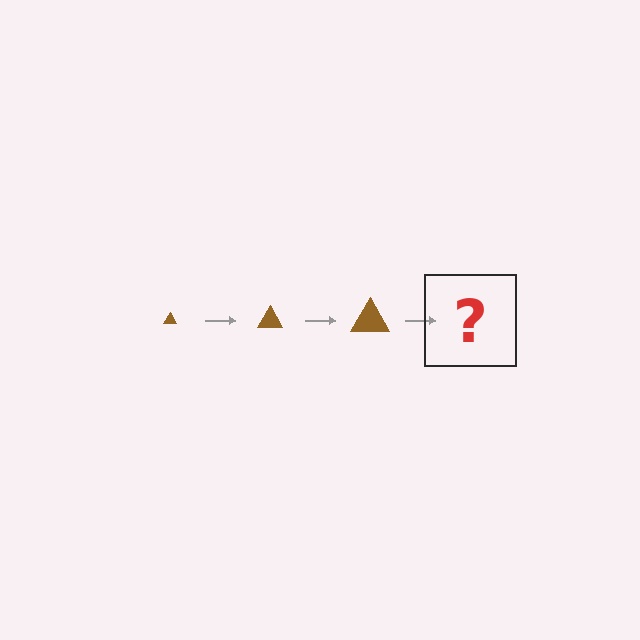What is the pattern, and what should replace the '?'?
The pattern is that the triangle gets progressively larger each step. The '?' should be a brown triangle, larger than the previous one.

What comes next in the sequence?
The next element should be a brown triangle, larger than the previous one.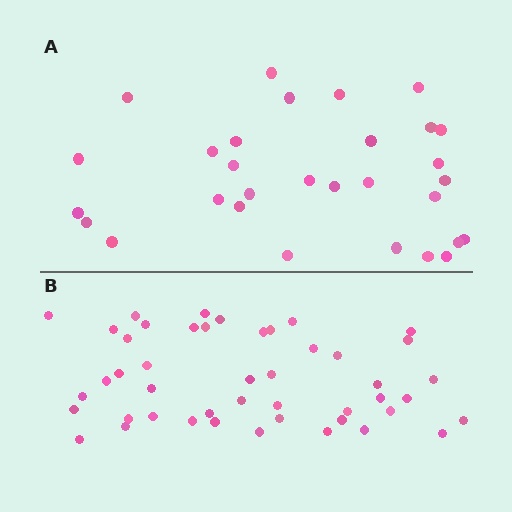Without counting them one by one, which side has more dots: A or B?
Region B (the bottom region) has more dots.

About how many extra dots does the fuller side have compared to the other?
Region B has approximately 15 more dots than region A.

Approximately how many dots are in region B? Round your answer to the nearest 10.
About 50 dots. (The exact count is 46, which rounds to 50.)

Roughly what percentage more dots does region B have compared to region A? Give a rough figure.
About 55% more.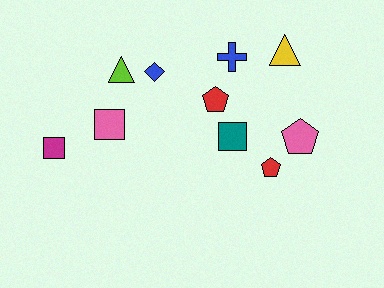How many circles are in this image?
There are no circles.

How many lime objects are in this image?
There is 1 lime object.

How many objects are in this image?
There are 10 objects.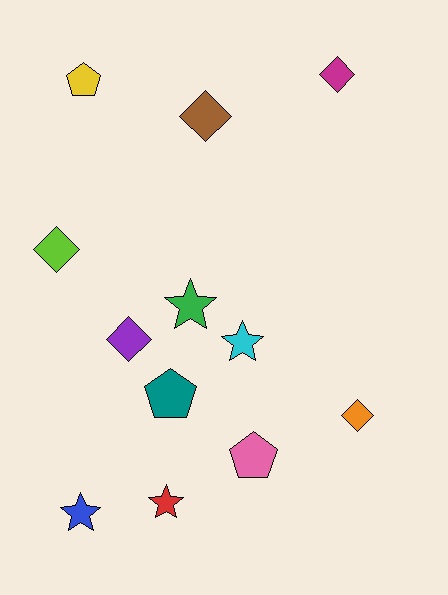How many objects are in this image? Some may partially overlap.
There are 12 objects.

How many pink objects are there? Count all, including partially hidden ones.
There is 1 pink object.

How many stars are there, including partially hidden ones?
There are 4 stars.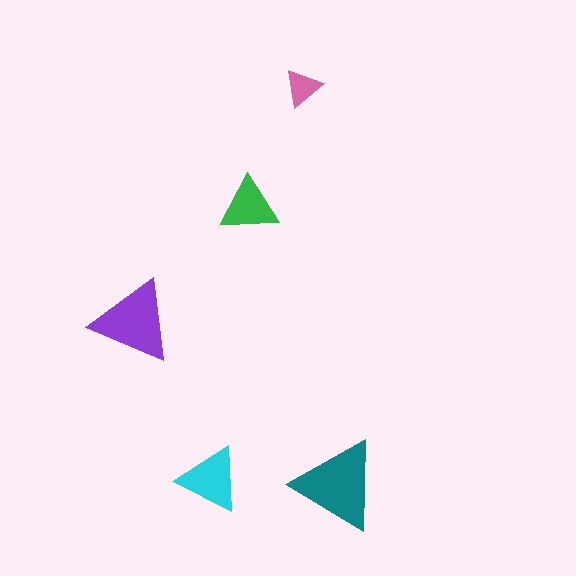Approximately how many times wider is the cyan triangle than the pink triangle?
About 1.5 times wider.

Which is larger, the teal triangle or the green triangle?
The teal one.